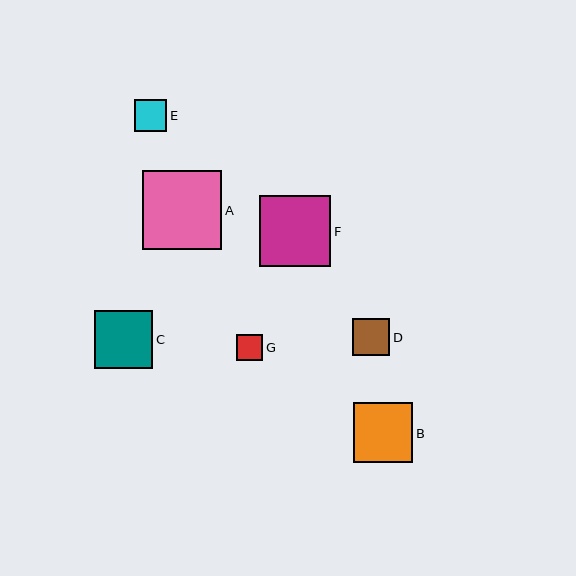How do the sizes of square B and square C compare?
Square B and square C are approximately the same size.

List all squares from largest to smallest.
From largest to smallest: A, F, B, C, D, E, G.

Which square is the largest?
Square A is the largest with a size of approximately 79 pixels.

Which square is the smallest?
Square G is the smallest with a size of approximately 26 pixels.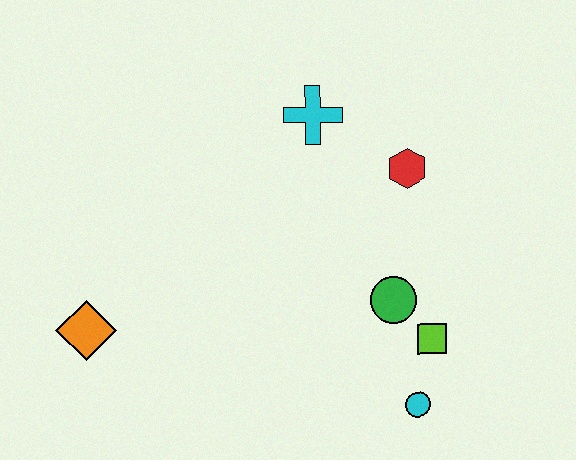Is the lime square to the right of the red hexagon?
Yes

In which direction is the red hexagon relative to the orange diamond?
The red hexagon is to the right of the orange diamond.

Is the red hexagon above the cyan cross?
No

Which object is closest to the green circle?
The lime square is closest to the green circle.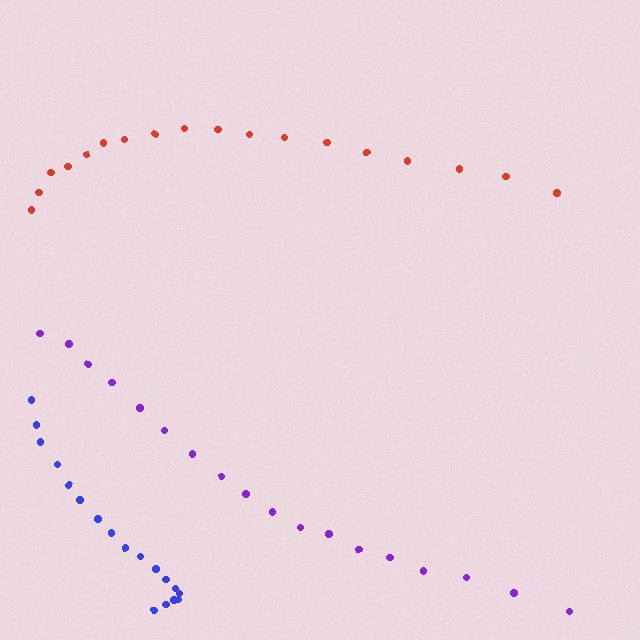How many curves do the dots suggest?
There are 3 distinct paths.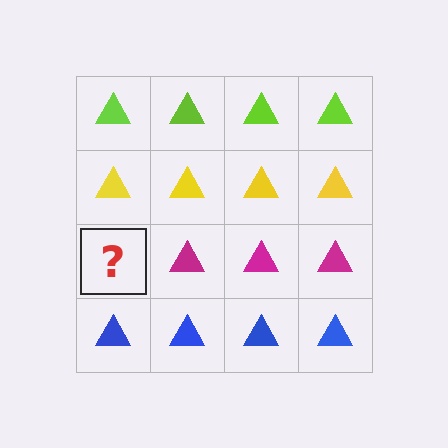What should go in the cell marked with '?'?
The missing cell should contain a magenta triangle.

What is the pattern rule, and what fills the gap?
The rule is that each row has a consistent color. The gap should be filled with a magenta triangle.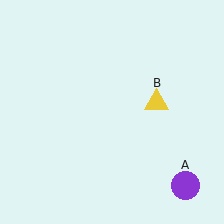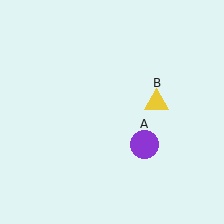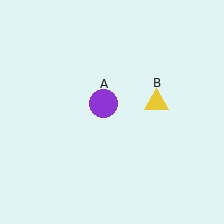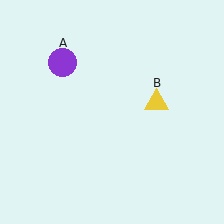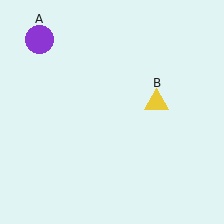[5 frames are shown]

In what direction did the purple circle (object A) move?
The purple circle (object A) moved up and to the left.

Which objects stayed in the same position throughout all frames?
Yellow triangle (object B) remained stationary.